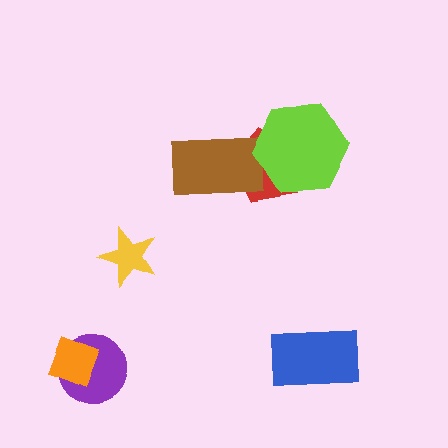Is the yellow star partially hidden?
No, no other shape covers it.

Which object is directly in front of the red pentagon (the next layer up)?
The brown rectangle is directly in front of the red pentagon.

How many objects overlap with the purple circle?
1 object overlaps with the purple circle.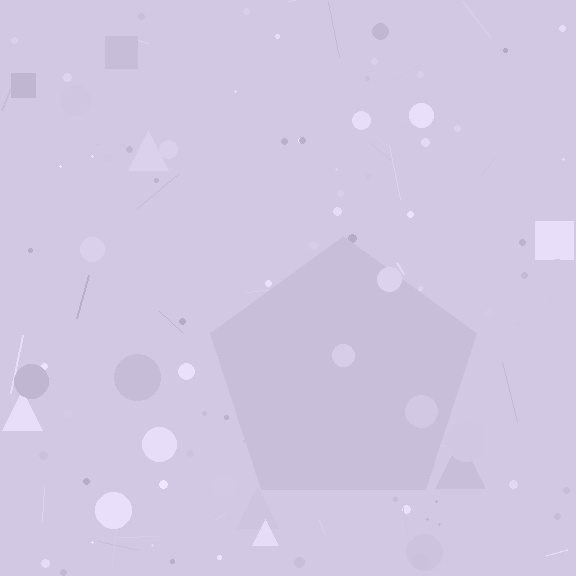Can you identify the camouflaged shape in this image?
The camouflaged shape is a pentagon.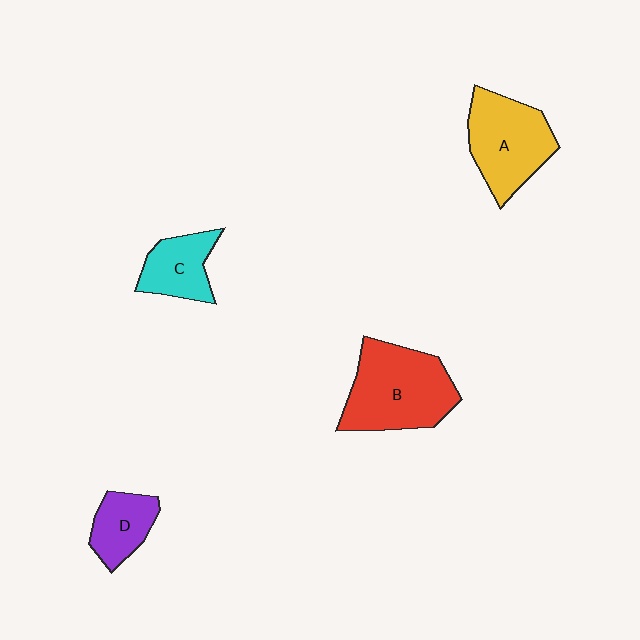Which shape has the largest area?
Shape B (red).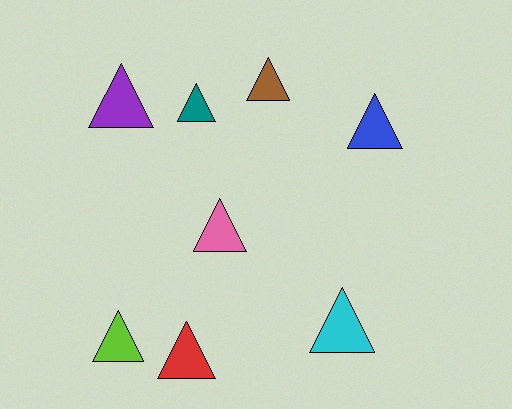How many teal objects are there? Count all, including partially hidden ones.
There is 1 teal object.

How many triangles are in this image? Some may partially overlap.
There are 8 triangles.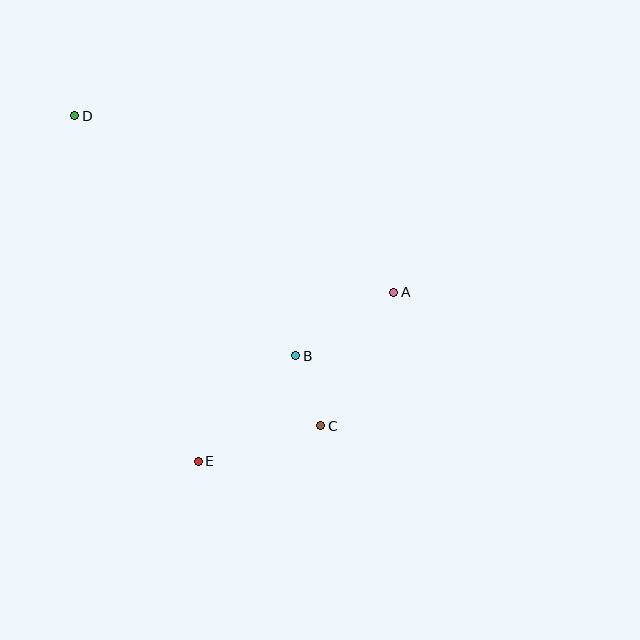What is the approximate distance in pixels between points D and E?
The distance between D and E is approximately 367 pixels.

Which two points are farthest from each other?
Points C and D are farthest from each other.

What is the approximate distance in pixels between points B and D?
The distance between B and D is approximately 326 pixels.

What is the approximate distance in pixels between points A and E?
The distance between A and E is approximately 258 pixels.